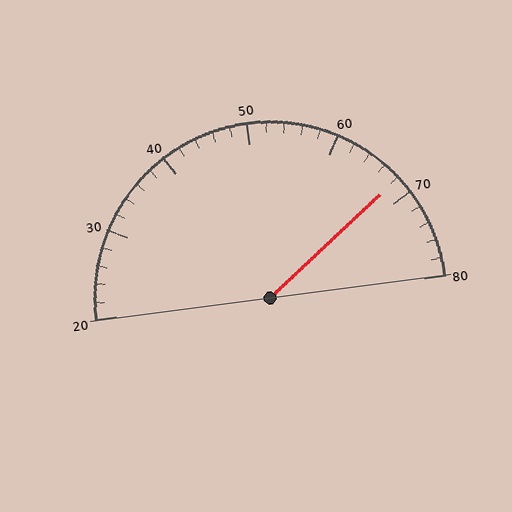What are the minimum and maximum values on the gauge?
The gauge ranges from 20 to 80.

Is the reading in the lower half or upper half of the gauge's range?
The reading is in the upper half of the range (20 to 80).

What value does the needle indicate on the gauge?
The needle indicates approximately 68.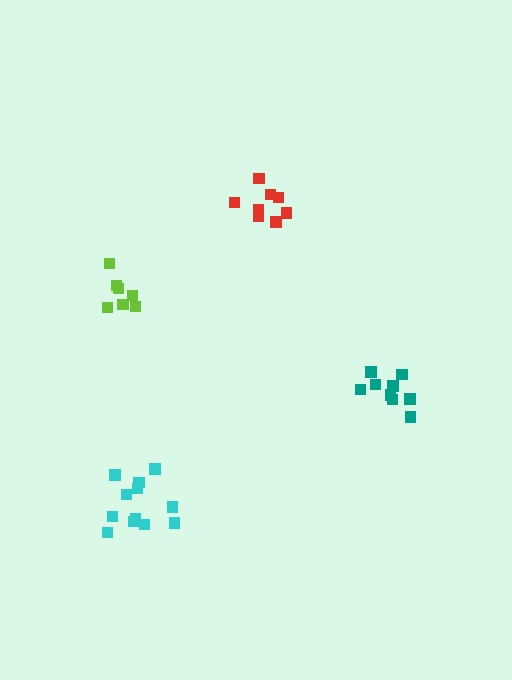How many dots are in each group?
Group 1: 9 dots, Group 2: 7 dots, Group 3: 8 dots, Group 4: 12 dots (36 total).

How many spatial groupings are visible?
There are 4 spatial groupings.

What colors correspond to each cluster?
The clusters are colored: teal, lime, red, cyan.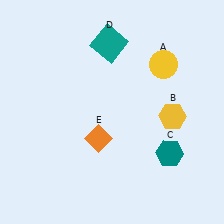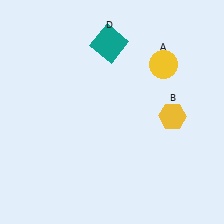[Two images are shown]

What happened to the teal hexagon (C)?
The teal hexagon (C) was removed in Image 2. It was in the bottom-right area of Image 1.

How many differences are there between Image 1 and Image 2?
There are 2 differences between the two images.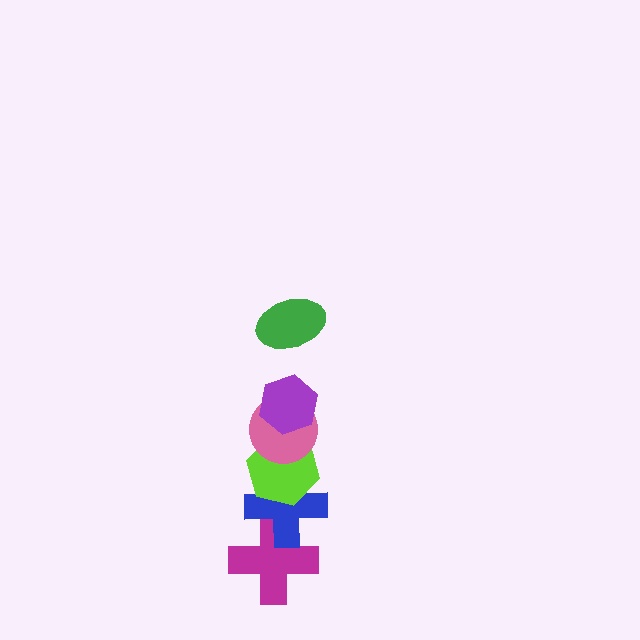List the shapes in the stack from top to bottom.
From top to bottom: the green ellipse, the purple hexagon, the pink circle, the lime hexagon, the blue cross, the magenta cross.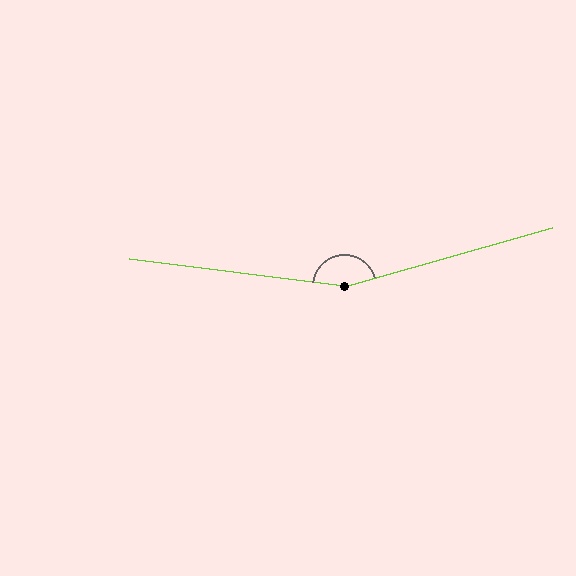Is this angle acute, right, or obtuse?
It is obtuse.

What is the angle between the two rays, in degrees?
Approximately 157 degrees.